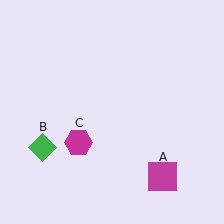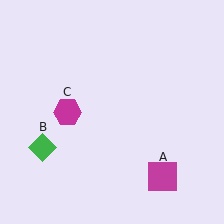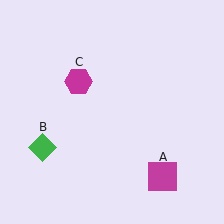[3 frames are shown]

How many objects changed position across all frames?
1 object changed position: magenta hexagon (object C).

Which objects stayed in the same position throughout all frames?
Magenta square (object A) and green diamond (object B) remained stationary.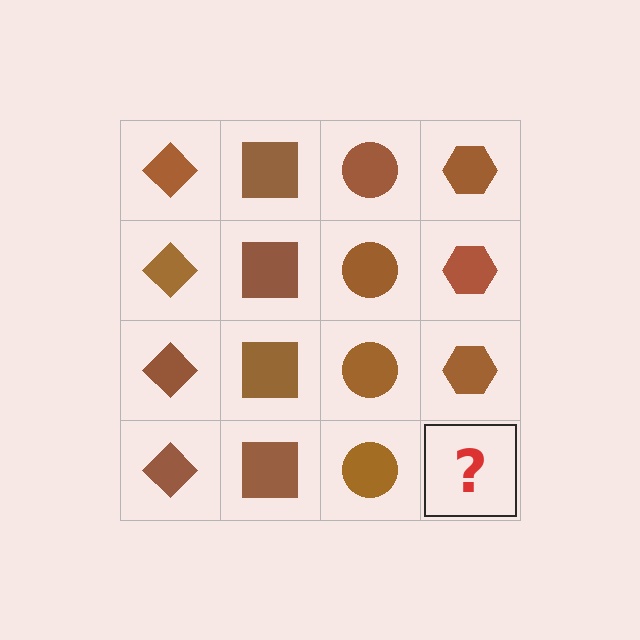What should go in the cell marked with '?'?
The missing cell should contain a brown hexagon.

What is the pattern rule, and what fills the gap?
The rule is that each column has a consistent shape. The gap should be filled with a brown hexagon.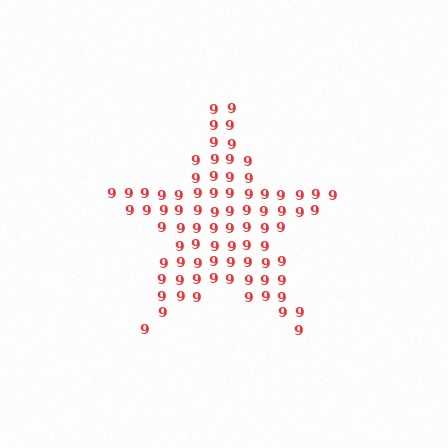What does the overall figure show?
The overall figure shows a star.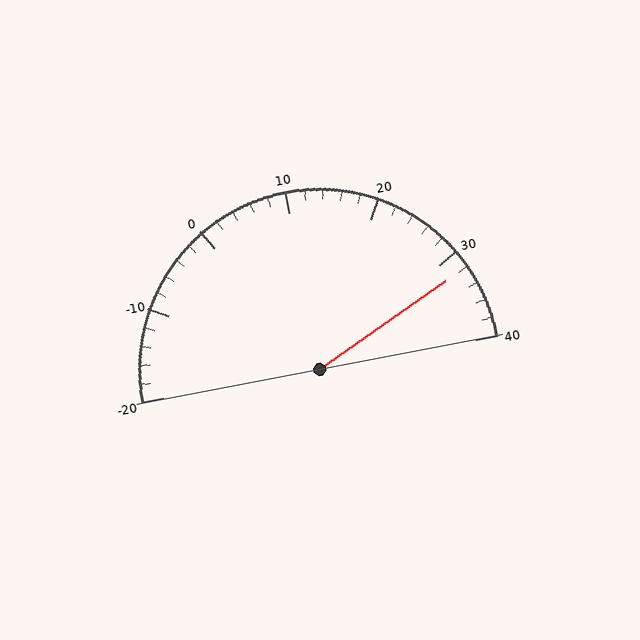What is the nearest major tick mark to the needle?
The nearest major tick mark is 30.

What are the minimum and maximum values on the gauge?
The gauge ranges from -20 to 40.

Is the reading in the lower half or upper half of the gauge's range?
The reading is in the upper half of the range (-20 to 40).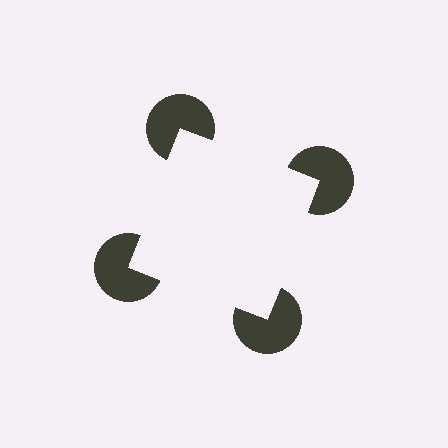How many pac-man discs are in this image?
There are 4 — one at each vertex of the illusory square.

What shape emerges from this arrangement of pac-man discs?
An illusory square — its edges are inferred from the aligned wedge cuts in the pac-man discs, not physically drawn.